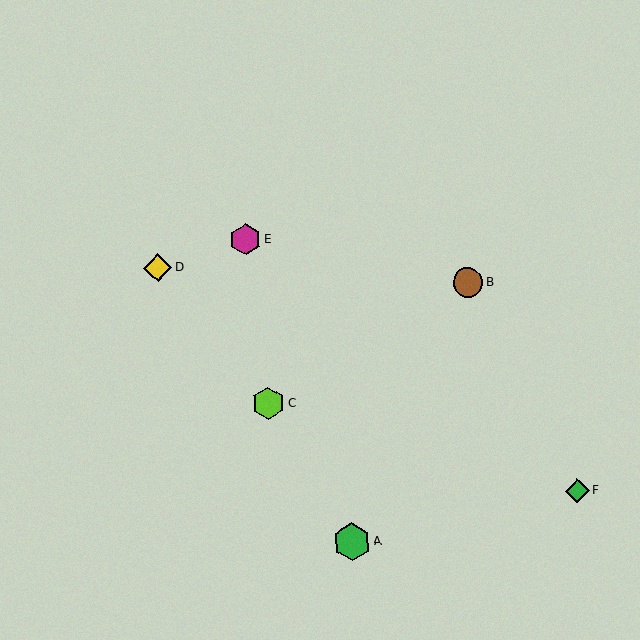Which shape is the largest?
The green hexagon (labeled A) is the largest.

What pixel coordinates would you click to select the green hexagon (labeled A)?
Click at (352, 542) to select the green hexagon A.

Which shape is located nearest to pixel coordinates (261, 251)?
The magenta hexagon (labeled E) at (246, 240) is nearest to that location.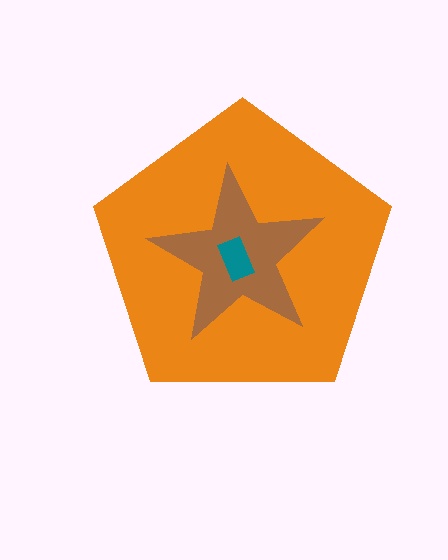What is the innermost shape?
The teal rectangle.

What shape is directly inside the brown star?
The teal rectangle.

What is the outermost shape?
The orange pentagon.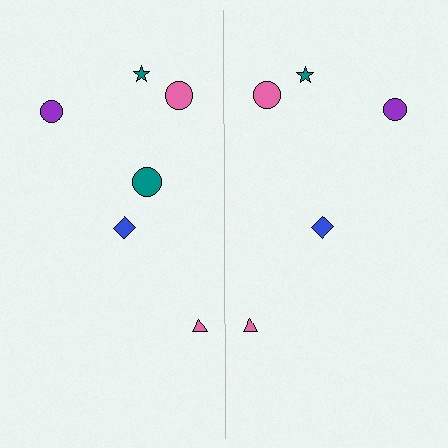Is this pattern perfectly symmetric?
No, the pattern is not perfectly symmetric. A teal circle is missing from the right side.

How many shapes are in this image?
There are 11 shapes in this image.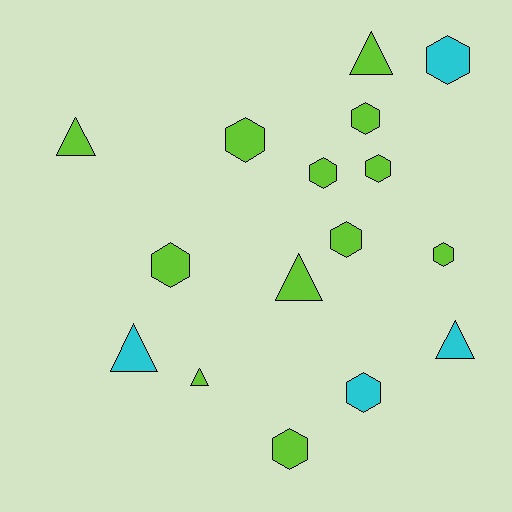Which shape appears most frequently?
Hexagon, with 10 objects.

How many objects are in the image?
There are 16 objects.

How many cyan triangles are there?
There are 2 cyan triangles.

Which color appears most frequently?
Lime, with 12 objects.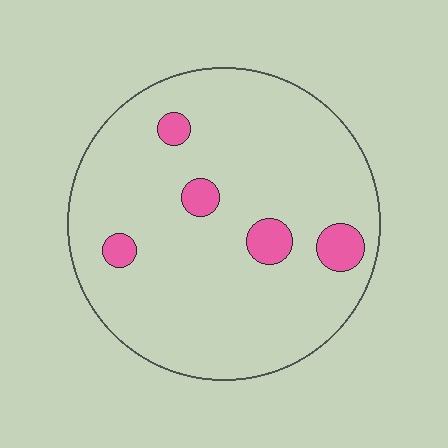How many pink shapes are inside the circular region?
5.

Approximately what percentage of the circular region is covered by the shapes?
Approximately 10%.